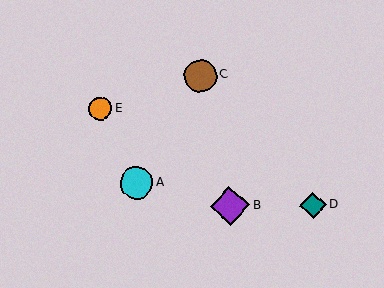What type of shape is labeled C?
Shape C is a brown circle.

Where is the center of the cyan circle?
The center of the cyan circle is at (136, 183).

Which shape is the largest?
The purple diamond (labeled B) is the largest.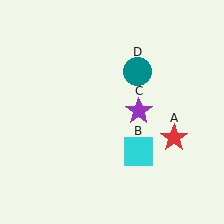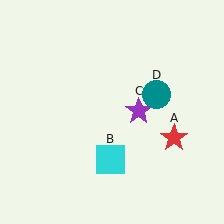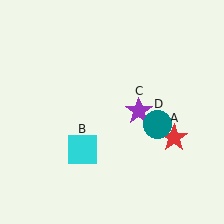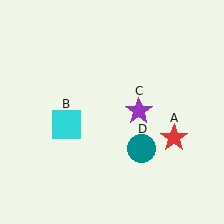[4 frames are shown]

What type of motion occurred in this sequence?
The cyan square (object B), teal circle (object D) rotated clockwise around the center of the scene.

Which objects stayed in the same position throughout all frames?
Red star (object A) and purple star (object C) remained stationary.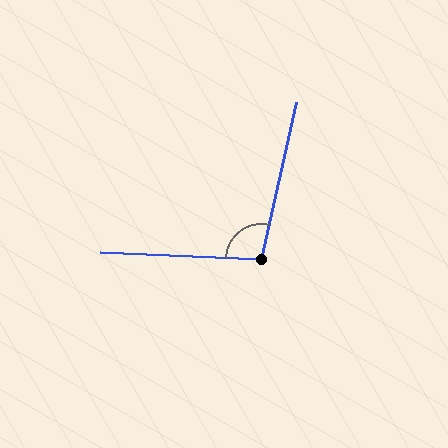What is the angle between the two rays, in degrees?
Approximately 100 degrees.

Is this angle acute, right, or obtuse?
It is obtuse.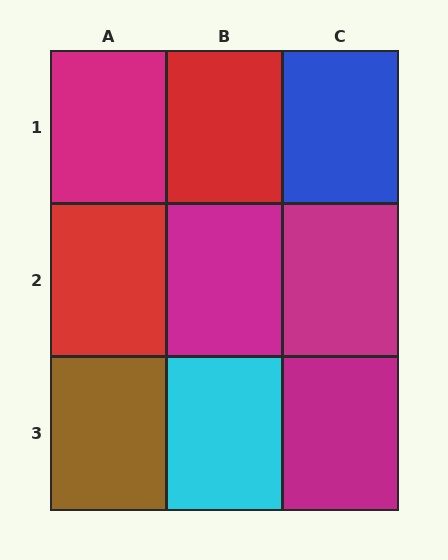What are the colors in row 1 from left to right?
Magenta, red, blue.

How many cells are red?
2 cells are red.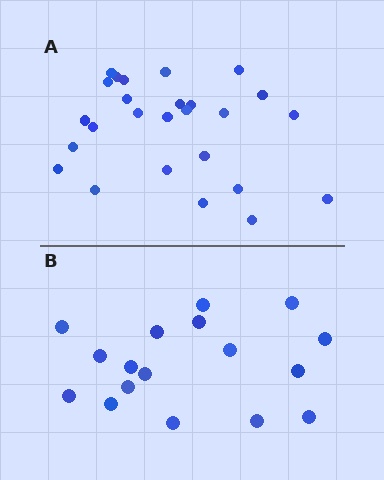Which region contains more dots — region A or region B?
Region A (the top region) has more dots.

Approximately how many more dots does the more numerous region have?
Region A has roughly 8 or so more dots than region B.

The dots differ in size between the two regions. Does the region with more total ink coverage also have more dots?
No. Region B has more total ink coverage because its dots are larger, but region A actually contains more individual dots. Total area can be misleading — the number of items is what matters here.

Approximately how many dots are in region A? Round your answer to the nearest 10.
About 30 dots. (The exact count is 26, which rounds to 30.)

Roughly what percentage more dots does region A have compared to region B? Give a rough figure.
About 55% more.